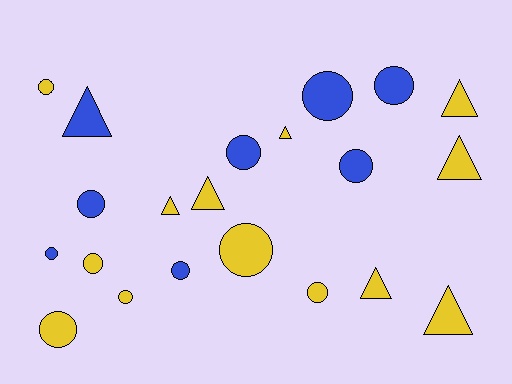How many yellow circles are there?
There are 6 yellow circles.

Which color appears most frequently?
Yellow, with 13 objects.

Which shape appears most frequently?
Circle, with 13 objects.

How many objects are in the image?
There are 21 objects.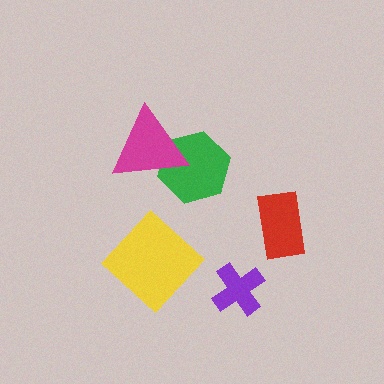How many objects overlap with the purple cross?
0 objects overlap with the purple cross.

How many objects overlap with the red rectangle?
0 objects overlap with the red rectangle.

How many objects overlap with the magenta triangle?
1 object overlaps with the magenta triangle.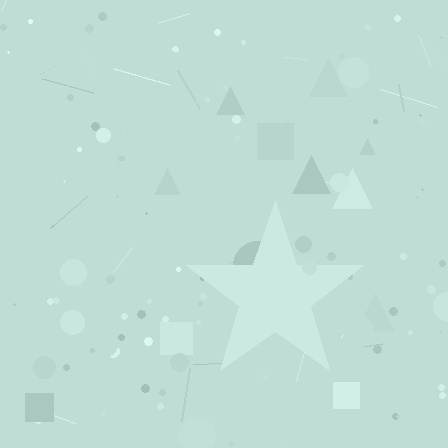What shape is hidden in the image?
A star is hidden in the image.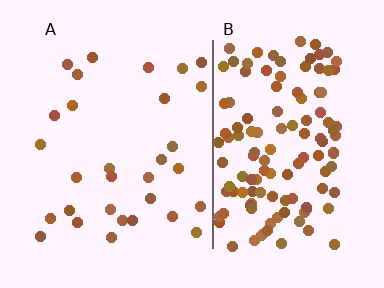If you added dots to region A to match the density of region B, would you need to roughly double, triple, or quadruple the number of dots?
Approximately quadruple.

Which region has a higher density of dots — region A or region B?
B (the right).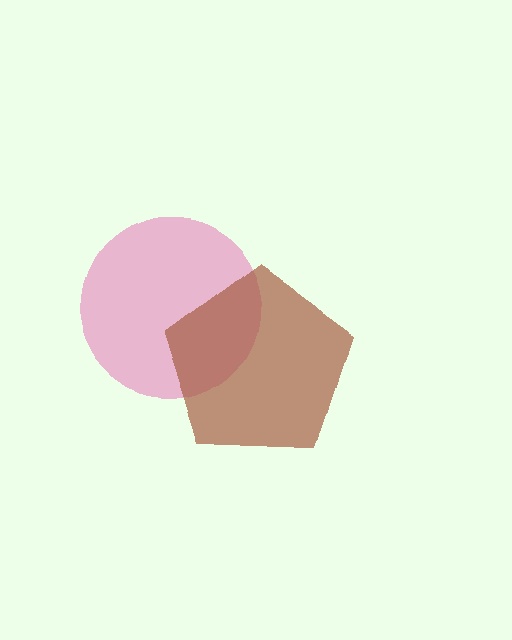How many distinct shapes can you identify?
There are 2 distinct shapes: a pink circle, a brown pentagon.